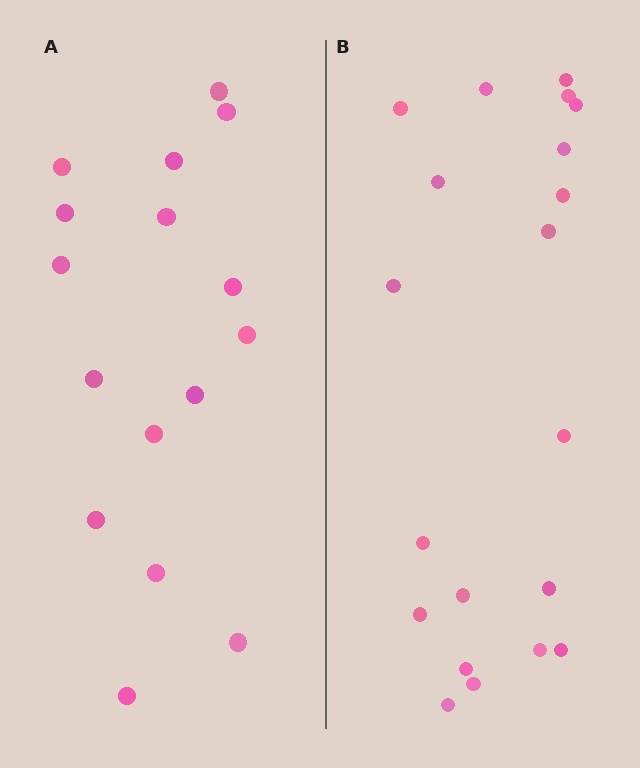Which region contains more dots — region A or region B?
Region B (the right region) has more dots.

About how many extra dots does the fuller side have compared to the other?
Region B has about 4 more dots than region A.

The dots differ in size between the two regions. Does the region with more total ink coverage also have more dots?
No. Region A has more total ink coverage because its dots are larger, but region B actually contains more individual dots. Total area can be misleading — the number of items is what matters here.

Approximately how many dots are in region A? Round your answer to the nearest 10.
About 20 dots. (The exact count is 16, which rounds to 20.)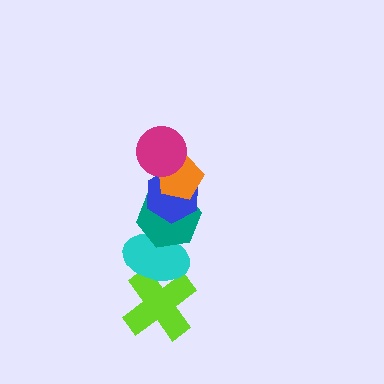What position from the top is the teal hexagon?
The teal hexagon is 4th from the top.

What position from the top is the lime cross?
The lime cross is 6th from the top.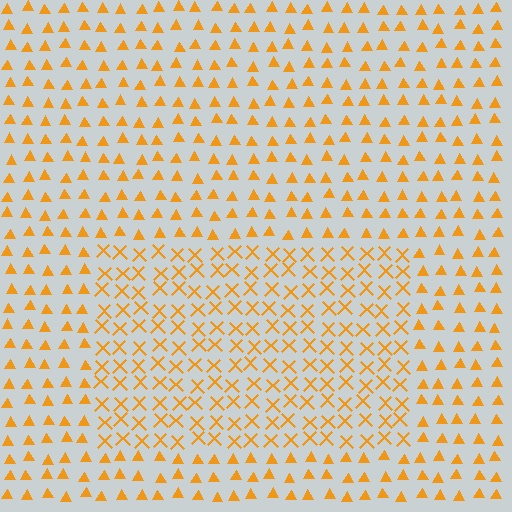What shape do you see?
I see a rectangle.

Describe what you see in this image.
The image is filled with small orange elements arranged in a uniform grid. A rectangle-shaped region contains X marks, while the surrounding area contains triangles. The boundary is defined purely by the change in element shape.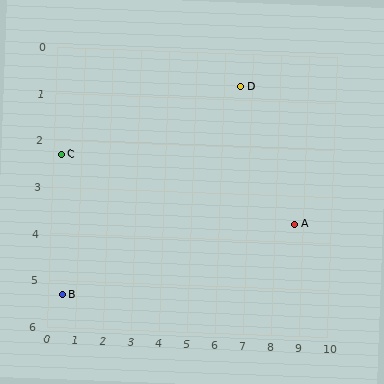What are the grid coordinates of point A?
Point A is at approximately (8.7, 3.6).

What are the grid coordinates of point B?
Point B is at approximately (0.5, 5.3).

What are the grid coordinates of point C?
Point C is at approximately (0.3, 2.3).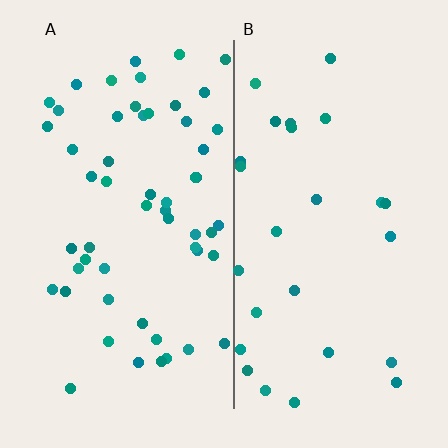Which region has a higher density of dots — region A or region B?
A (the left).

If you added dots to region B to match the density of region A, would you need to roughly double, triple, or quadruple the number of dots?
Approximately double.